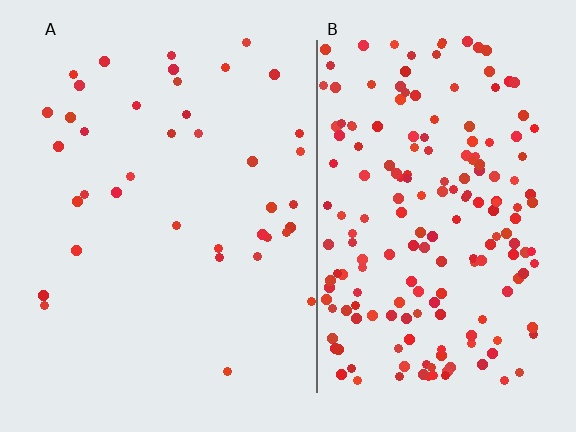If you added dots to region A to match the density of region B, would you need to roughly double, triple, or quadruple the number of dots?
Approximately quadruple.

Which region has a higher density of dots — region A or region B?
B (the right).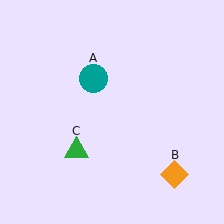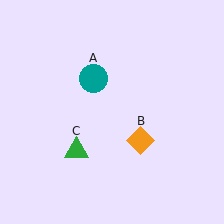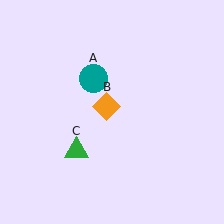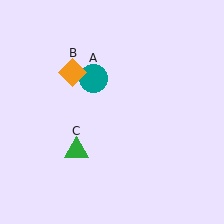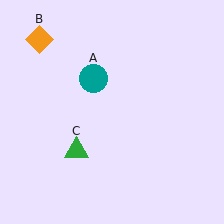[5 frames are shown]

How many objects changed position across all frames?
1 object changed position: orange diamond (object B).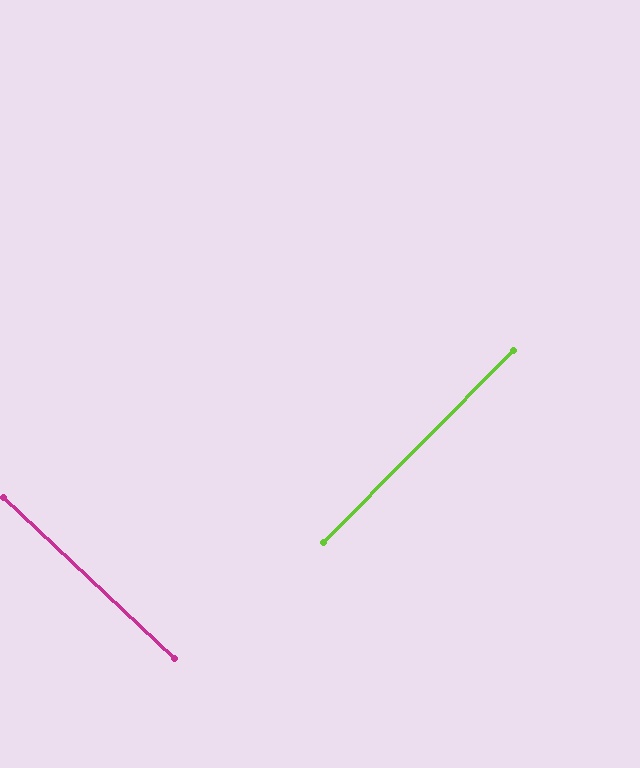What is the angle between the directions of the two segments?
Approximately 89 degrees.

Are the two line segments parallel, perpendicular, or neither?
Perpendicular — they meet at approximately 89°.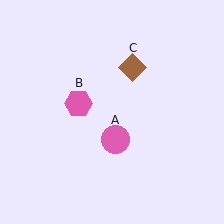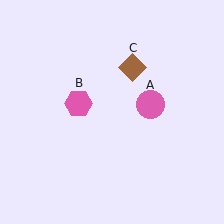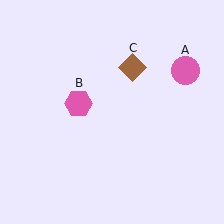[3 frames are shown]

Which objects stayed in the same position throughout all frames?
Pink hexagon (object B) and brown diamond (object C) remained stationary.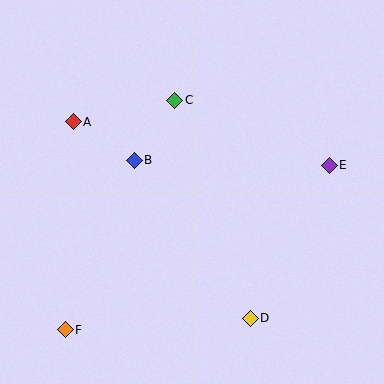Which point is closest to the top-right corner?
Point E is closest to the top-right corner.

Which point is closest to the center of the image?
Point B at (134, 160) is closest to the center.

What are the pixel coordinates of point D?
Point D is at (250, 318).